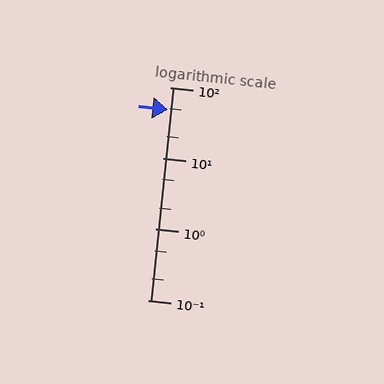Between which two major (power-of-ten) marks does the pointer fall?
The pointer is between 10 and 100.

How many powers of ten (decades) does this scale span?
The scale spans 3 decades, from 0.1 to 100.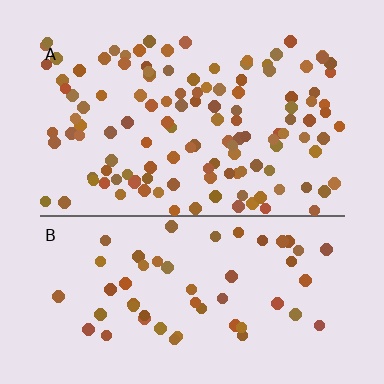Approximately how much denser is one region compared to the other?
Approximately 2.3× — region A over region B.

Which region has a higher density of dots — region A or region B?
A (the top).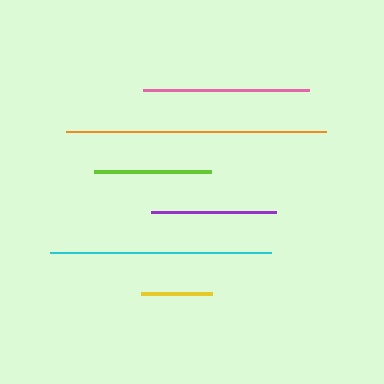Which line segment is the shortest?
The yellow line is the shortest at approximately 70 pixels.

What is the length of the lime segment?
The lime segment is approximately 118 pixels long.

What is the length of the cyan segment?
The cyan segment is approximately 221 pixels long.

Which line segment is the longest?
The orange line is the longest at approximately 260 pixels.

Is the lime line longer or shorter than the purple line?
The purple line is longer than the lime line.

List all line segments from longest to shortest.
From longest to shortest: orange, cyan, pink, purple, lime, yellow.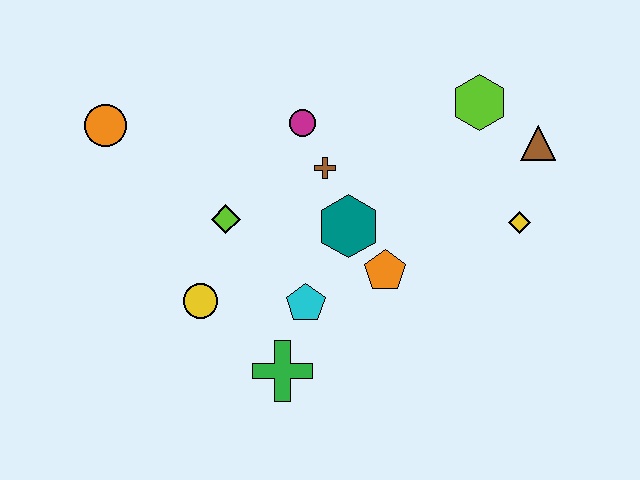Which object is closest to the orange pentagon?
The teal hexagon is closest to the orange pentagon.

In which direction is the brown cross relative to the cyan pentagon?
The brown cross is above the cyan pentagon.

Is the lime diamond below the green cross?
No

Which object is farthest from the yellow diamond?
The orange circle is farthest from the yellow diamond.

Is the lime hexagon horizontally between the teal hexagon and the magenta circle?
No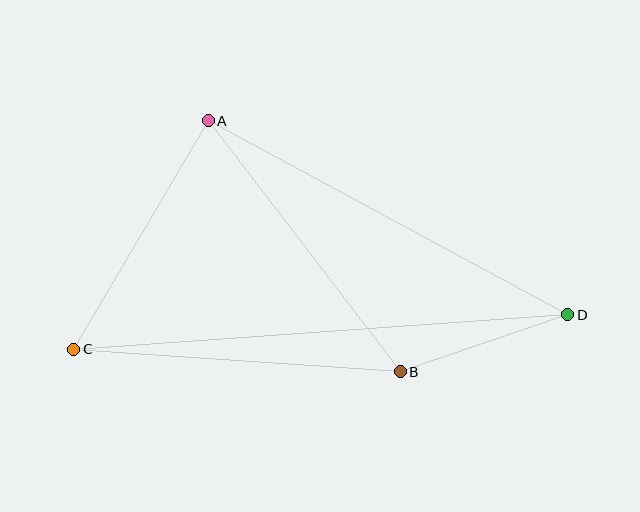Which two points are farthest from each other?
Points C and D are farthest from each other.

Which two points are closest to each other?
Points B and D are closest to each other.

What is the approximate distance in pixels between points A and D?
The distance between A and D is approximately 409 pixels.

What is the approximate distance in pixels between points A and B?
The distance between A and B is approximately 316 pixels.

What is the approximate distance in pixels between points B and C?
The distance between B and C is approximately 327 pixels.